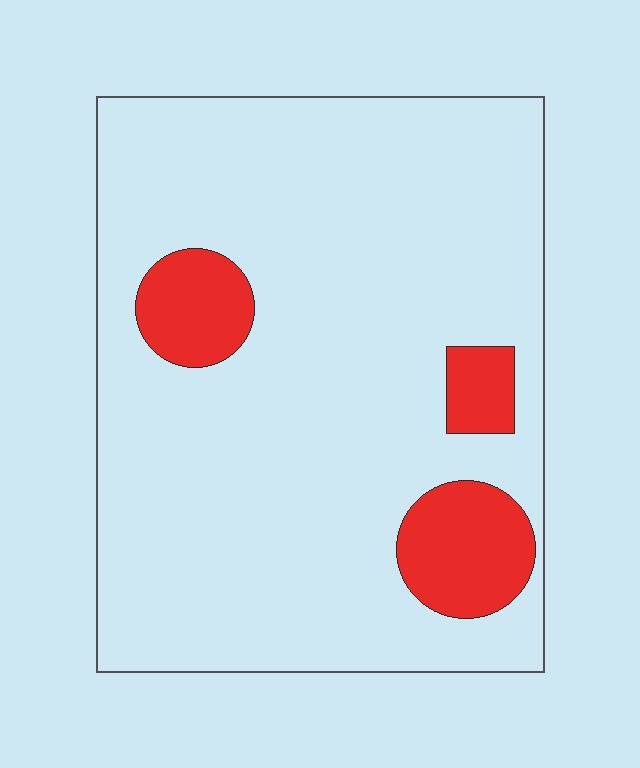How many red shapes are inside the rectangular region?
3.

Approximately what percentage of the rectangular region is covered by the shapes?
Approximately 15%.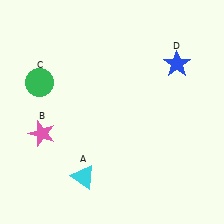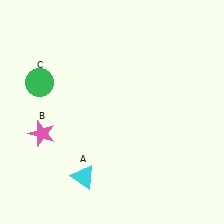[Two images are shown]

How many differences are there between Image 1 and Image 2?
There is 1 difference between the two images.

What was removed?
The blue star (D) was removed in Image 2.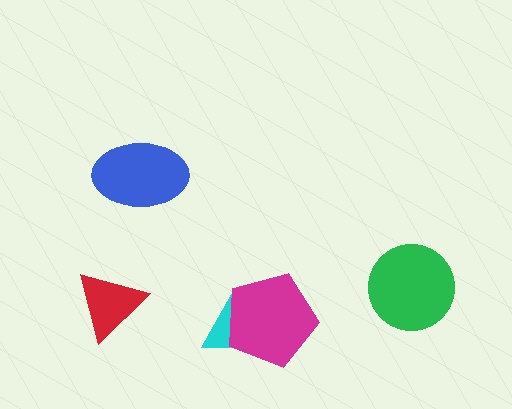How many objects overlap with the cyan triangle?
1 object overlaps with the cyan triangle.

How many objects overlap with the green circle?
0 objects overlap with the green circle.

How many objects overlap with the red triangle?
0 objects overlap with the red triangle.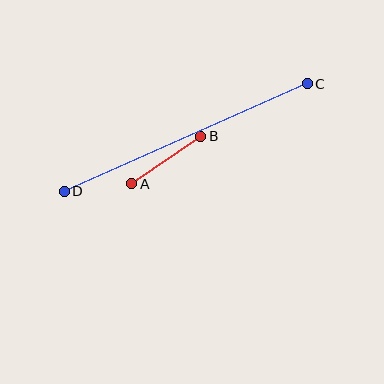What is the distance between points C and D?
The distance is approximately 265 pixels.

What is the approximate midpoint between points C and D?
The midpoint is at approximately (186, 137) pixels.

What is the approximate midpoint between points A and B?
The midpoint is at approximately (166, 160) pixels.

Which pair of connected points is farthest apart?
Points C and D are farthest apart.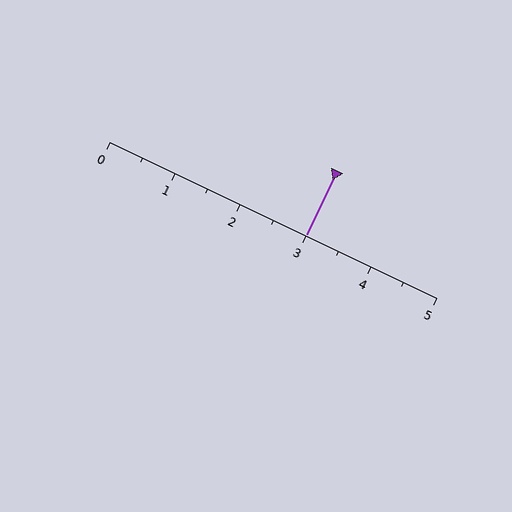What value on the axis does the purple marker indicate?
The marker indicates approximately 3.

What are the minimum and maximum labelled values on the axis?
The axis runs from 0 to 5.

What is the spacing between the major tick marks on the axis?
The major ticks are spaced 1 apart.